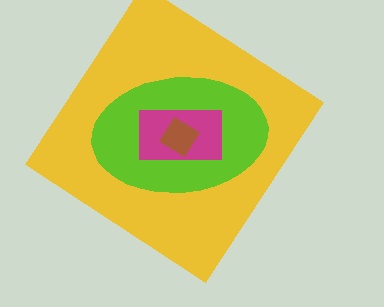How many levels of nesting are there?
4.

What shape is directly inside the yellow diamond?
The lime ellipse.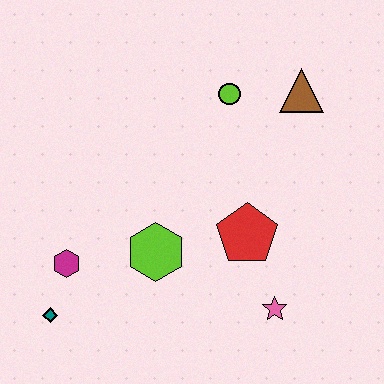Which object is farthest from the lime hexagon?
The brown triangle is farthest from the lime hexagon.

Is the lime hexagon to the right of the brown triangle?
No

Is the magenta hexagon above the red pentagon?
No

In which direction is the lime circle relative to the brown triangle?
The lime circle is to the left of the brown triangle.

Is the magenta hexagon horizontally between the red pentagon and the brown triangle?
No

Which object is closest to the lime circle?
The brown triangle is closest to the lime circle.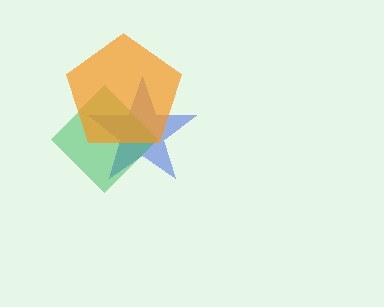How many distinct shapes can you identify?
There are 3 distinct shapes: a blue star, a green diamond, an orange pentagon.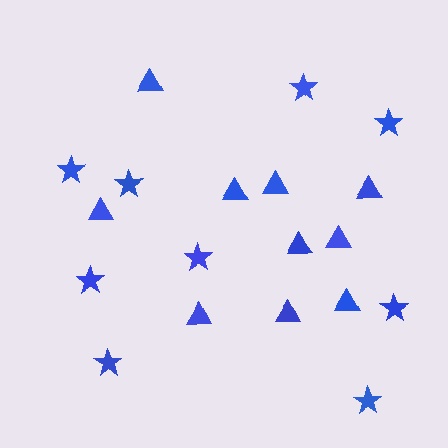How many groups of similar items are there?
There are 2 groups: one group of stars (9) and one group of triangles (10).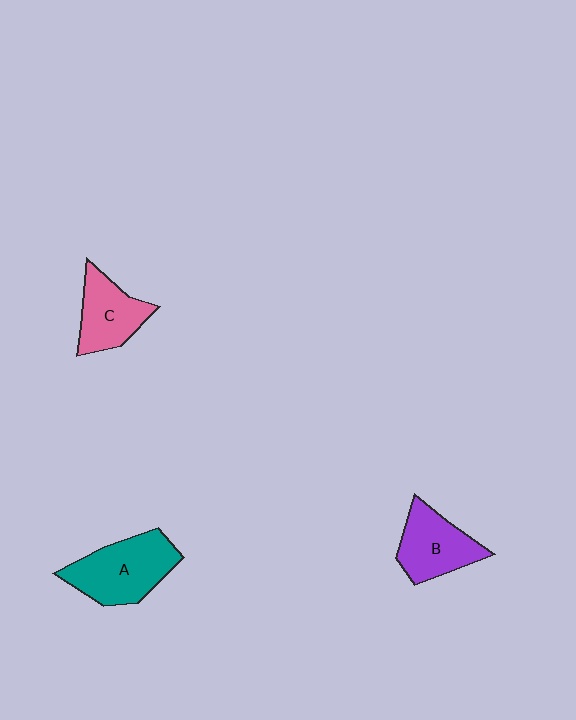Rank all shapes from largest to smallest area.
From largest to smallest: A (teal), B (purple), C (pink).